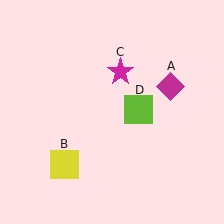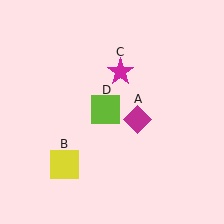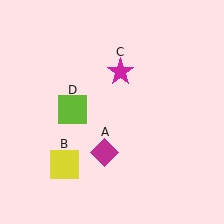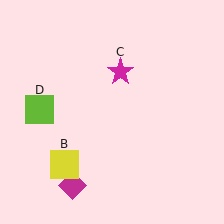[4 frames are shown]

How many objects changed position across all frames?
2 objects changed position: magenta diamond (object A), lime square (object D).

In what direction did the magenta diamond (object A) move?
The magenta diamond (object A) moved down and to the left.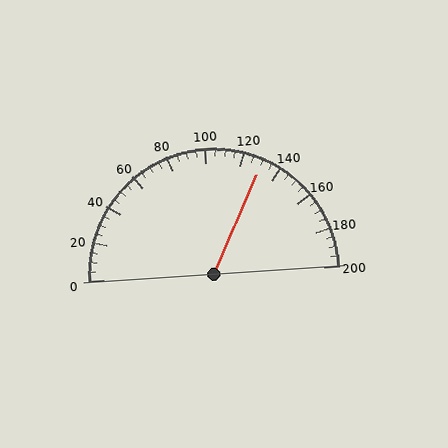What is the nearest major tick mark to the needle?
The nearest major tick mark is 120.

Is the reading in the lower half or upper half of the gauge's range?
The reading is in the upper half of the range (0 to 200).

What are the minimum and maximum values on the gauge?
The gauge ranges from 0 to 200.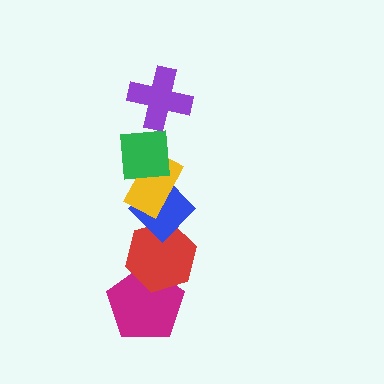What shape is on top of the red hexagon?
The blue diamond is on top of the red hexagon.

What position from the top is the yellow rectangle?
The yellow rectangle is 3rd from the top.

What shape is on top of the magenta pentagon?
The red hexagon is on top of the magenta pentagon.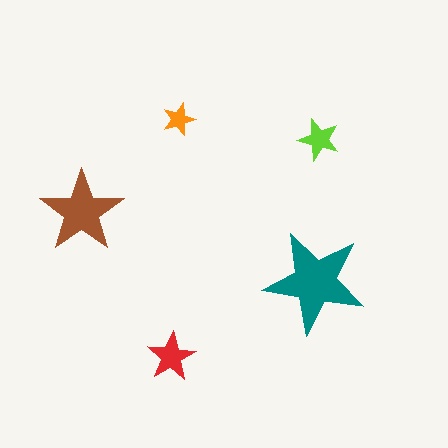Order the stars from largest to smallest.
the teal one, the brown one, the red one, the lime one, the orange one.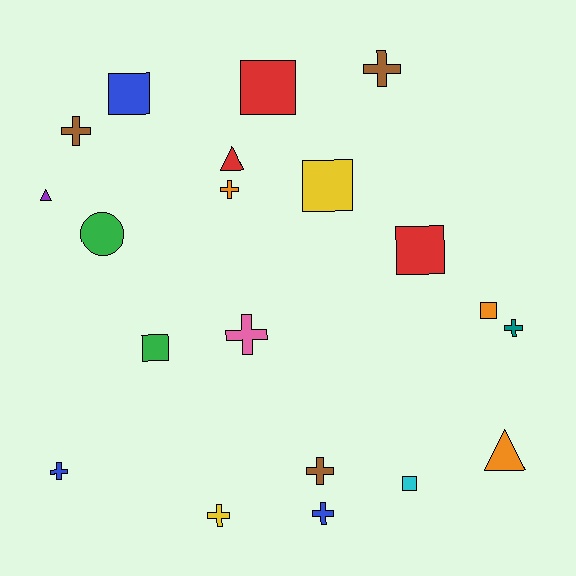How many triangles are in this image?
There are 3 triangles.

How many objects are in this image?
There are 20 objects.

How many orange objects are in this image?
There are 3 orange objects.